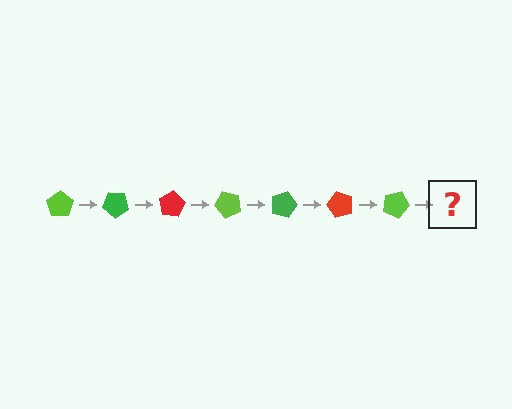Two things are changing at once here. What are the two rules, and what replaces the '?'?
The two rules are that it rotates 40 degrees each step and the color cycles through lime, green, and red. The '?' should be a green pentagon, rotated 280 degrees from the start.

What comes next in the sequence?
The next element should be a green pentagon, rotated 280 degrees from the start.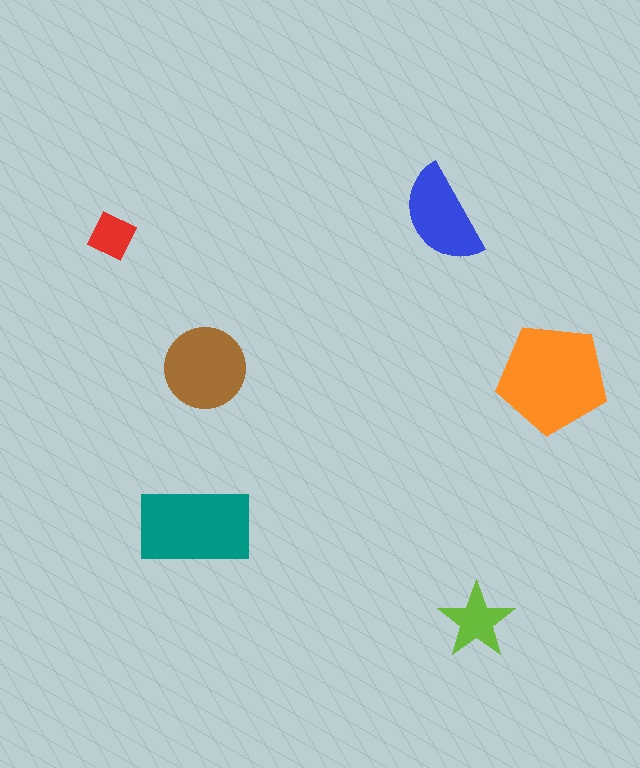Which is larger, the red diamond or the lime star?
The lime star.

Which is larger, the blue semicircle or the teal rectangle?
The teal rectangle.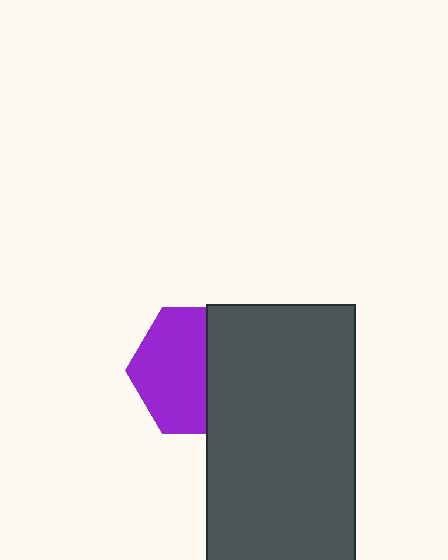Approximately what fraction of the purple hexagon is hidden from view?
Roughly 44% of the purple hexagon is hidden behind the dark gray rectangle.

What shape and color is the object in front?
The object in front is a dark gray rectangle.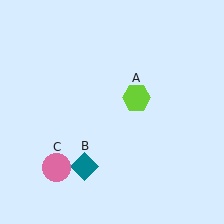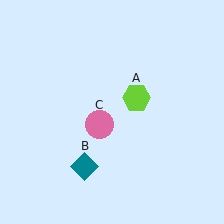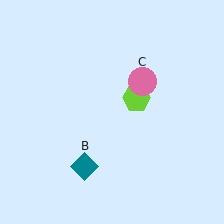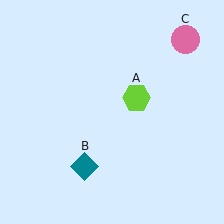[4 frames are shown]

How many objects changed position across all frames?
1 object changed position: pink circle (object C).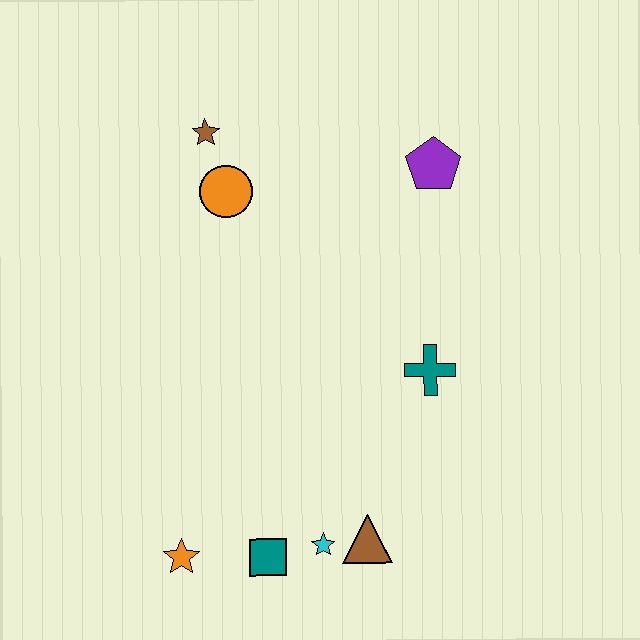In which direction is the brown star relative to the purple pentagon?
The brown star is to the left of the purple pentagon.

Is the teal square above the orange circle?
No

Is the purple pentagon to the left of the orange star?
No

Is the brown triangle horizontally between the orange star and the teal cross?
Yes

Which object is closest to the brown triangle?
The cyan star is closest to the brown triangle.